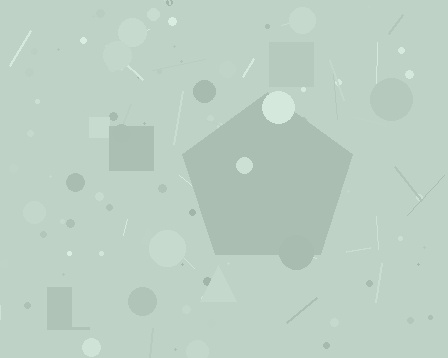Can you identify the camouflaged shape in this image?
The camouflaged shape is a pentagon.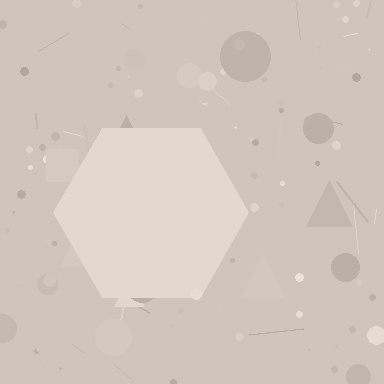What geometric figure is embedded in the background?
A hexagon is embedded in the background.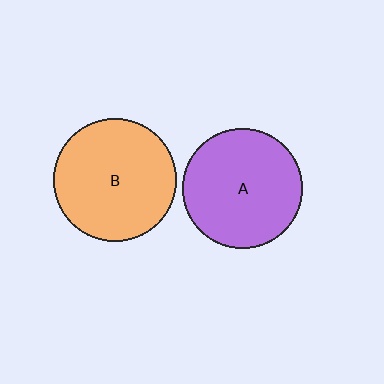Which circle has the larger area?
Circle B (orange).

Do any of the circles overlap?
No, none of the circles overlap.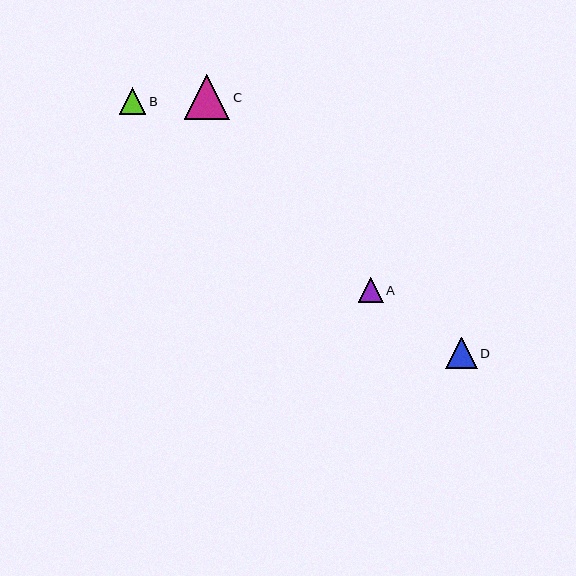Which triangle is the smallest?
Triangle A is the smallest with a size of approximately 25 pixels.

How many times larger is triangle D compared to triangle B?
Triangle D is approximately 1.2 times the size of triangle B.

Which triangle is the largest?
Triangle C is the largest with a size of approximately 46 pixels.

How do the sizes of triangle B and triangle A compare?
Triangle B and triangle A are approximately the same size.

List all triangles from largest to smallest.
From largest to smallest: C, D, B, A.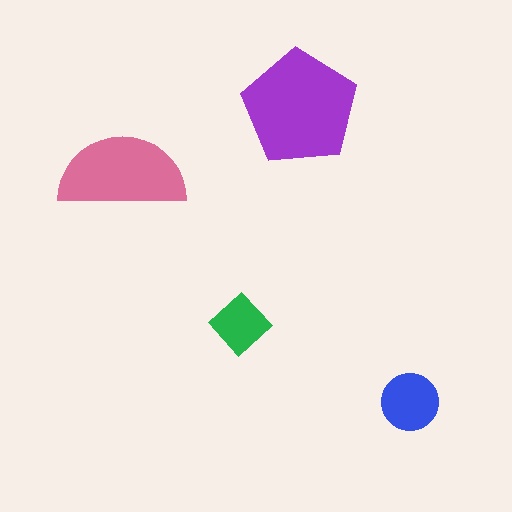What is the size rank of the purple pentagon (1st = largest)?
1st.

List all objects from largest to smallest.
The purple pentagon, the pink semicircle, the blue circle, the green diamond.